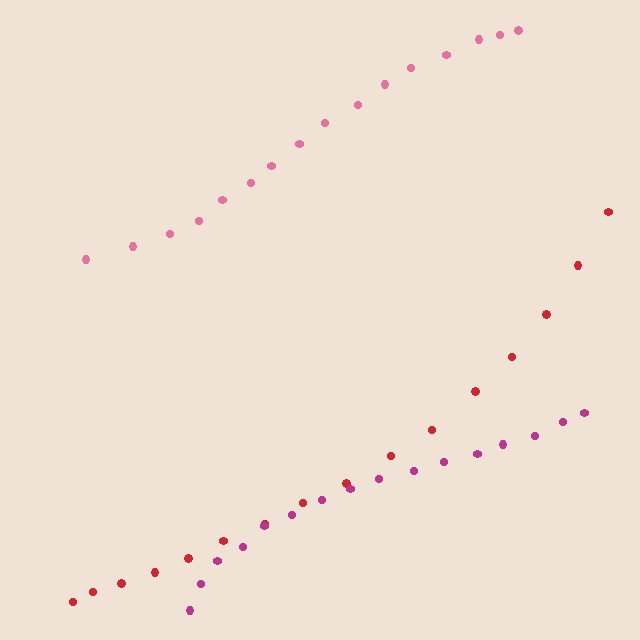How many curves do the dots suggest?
There are 3 distinct paths.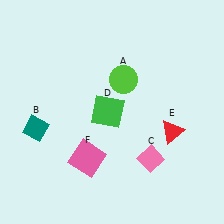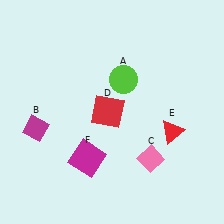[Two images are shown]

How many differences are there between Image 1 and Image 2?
There are 3 differences between the two images.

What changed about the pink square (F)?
In Image 1, F is pink. In Image 2, it changed to magenta.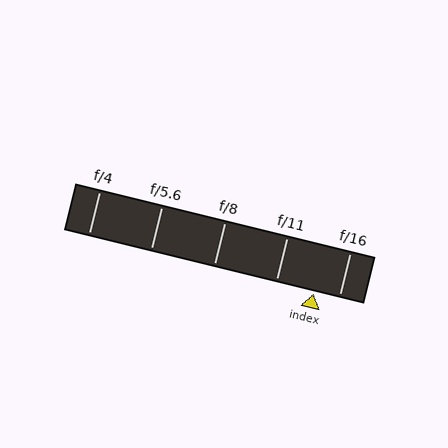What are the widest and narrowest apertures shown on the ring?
The widest aperture shown is f/4 and the narrowest is f/16.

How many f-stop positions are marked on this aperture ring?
There are 5 f-stop positions marked.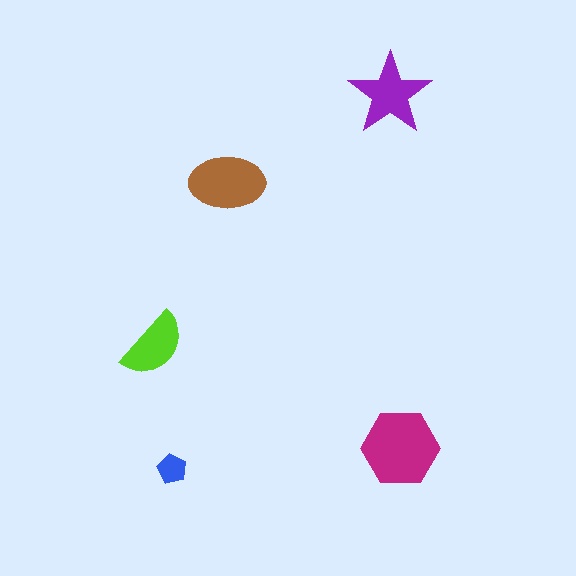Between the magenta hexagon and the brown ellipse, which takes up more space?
The magenta hexagon.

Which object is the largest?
The magenta hexagon.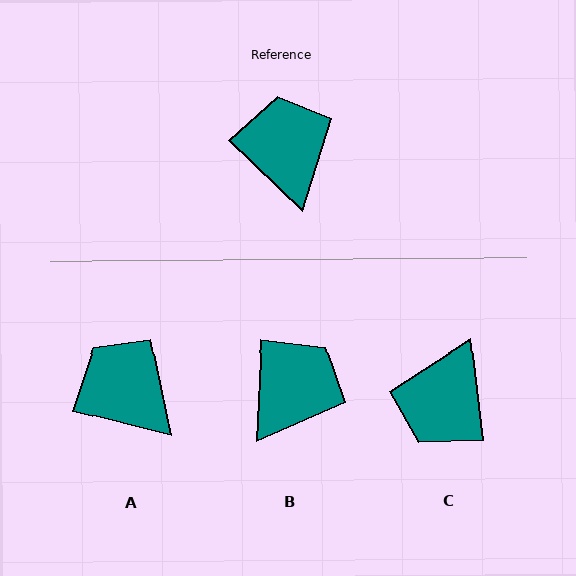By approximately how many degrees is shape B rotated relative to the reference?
Approximately 49 degrees clockwise.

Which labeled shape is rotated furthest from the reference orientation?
C, about 141 degrees away.